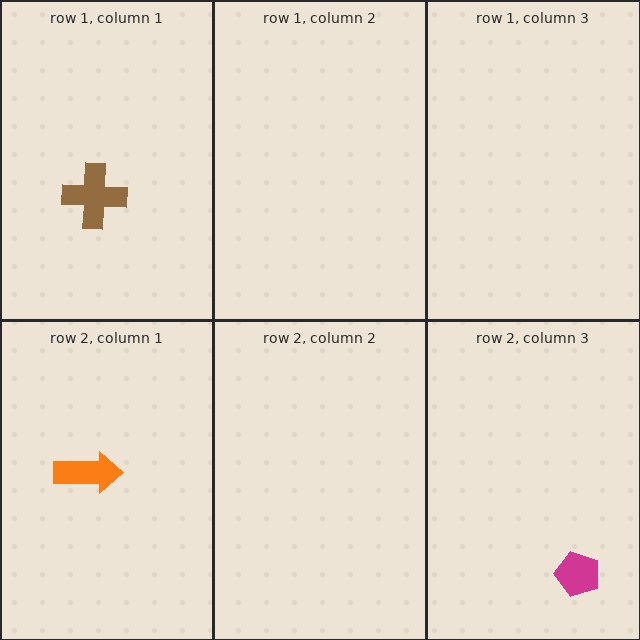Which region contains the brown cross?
The row 1, column 1 region.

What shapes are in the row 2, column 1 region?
The orange arrow.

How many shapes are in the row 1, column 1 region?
1.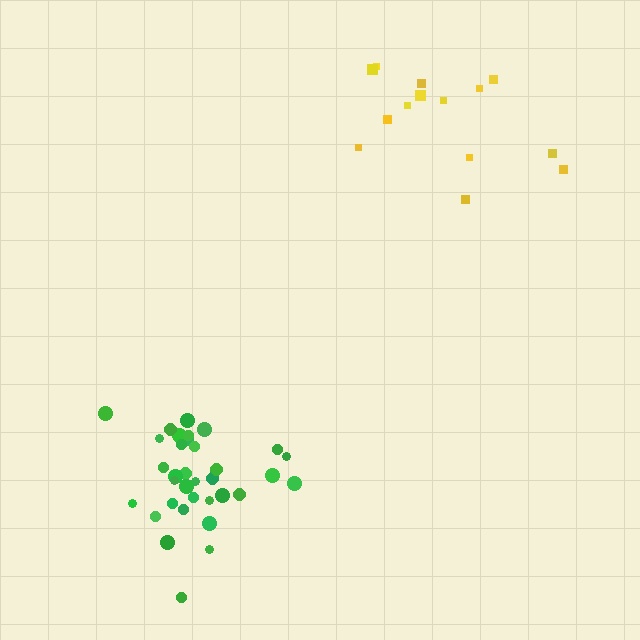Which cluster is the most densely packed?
Green.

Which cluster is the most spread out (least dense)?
Yellow.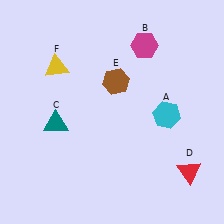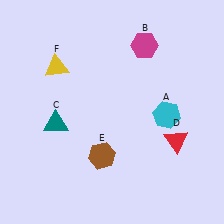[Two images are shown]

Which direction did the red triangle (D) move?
The red triangle (D) moved up.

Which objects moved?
The objects that moved are: the red triangle (D), the brown hexagon (E).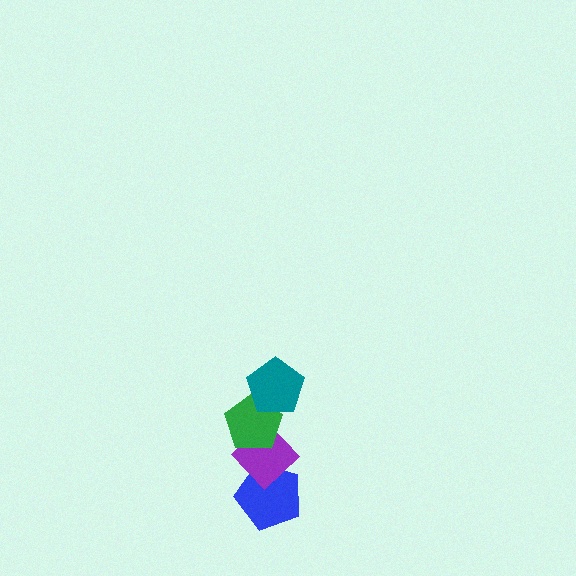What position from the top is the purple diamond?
The purple diamond is 3rd from the top.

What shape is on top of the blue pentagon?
The purple diamond is on top of the blue pentagon.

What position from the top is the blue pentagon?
The blue pentagon is 4th from the top.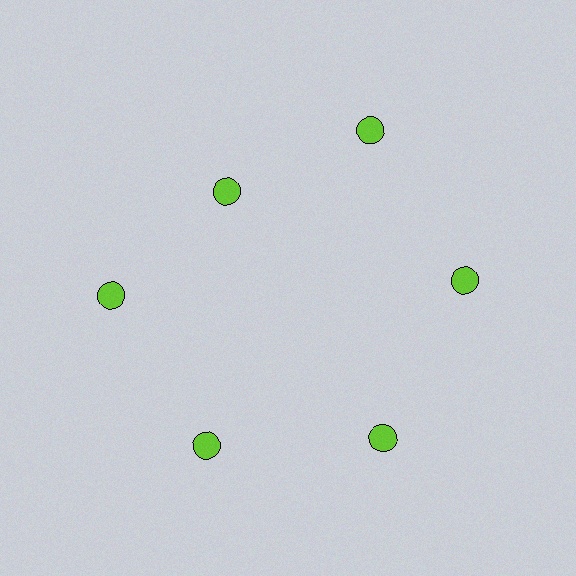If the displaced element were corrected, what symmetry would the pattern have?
It would have 6-fold rotational symmetry — the pattern would map onto itself every 60 degrees.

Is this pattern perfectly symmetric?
No. The 6 lime circles are arranged in a ring, but one element near the 11 o'clock position is pulled inward toward the center, breaking the 6-fold rotational symmetry.